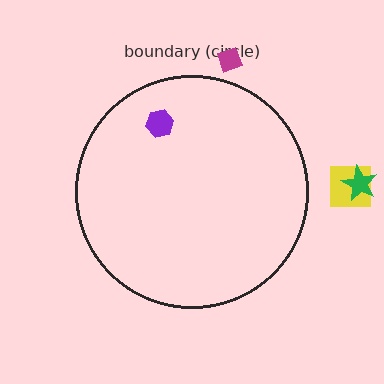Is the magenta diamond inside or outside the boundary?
Outside.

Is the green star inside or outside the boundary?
Outside.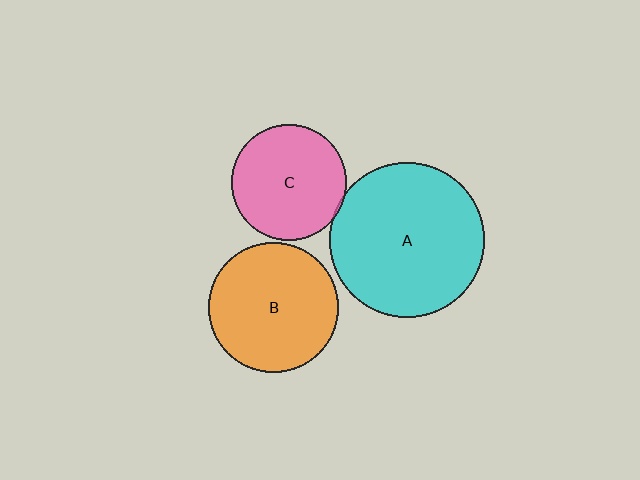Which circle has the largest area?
Circle A (cyan).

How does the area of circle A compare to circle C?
Approximately 1.8 times.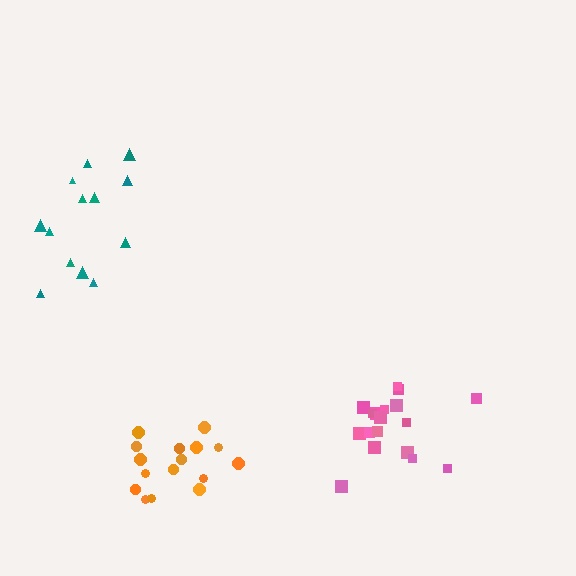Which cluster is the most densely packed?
Pink.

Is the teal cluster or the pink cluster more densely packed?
Pink.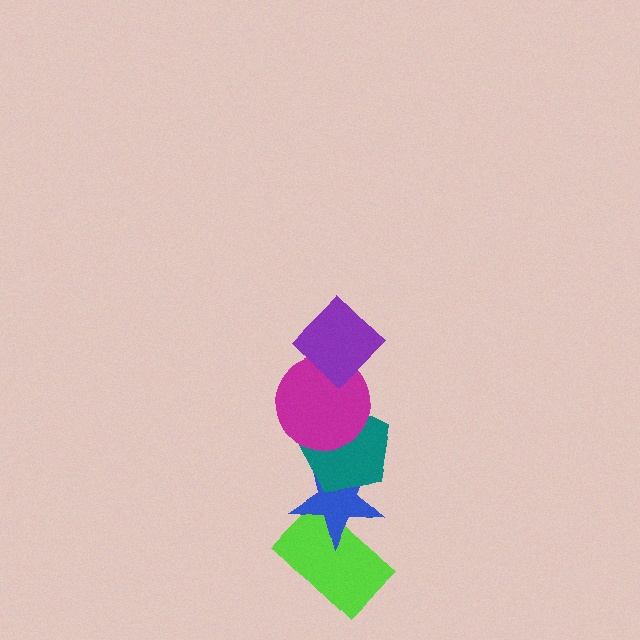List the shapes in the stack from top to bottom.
From top to bottom: the purple diamond, the magenta circle, the teal pentagon, the blue star, the lime rectangle.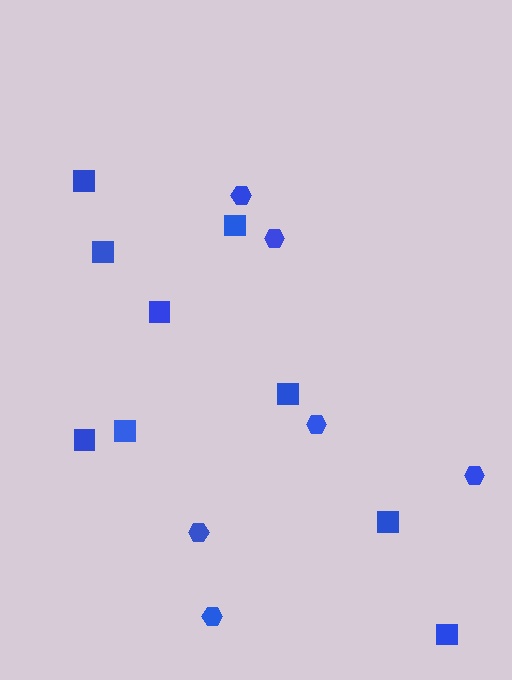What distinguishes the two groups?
There are 2 groups: one group of hexagons (6) and one group of squares (9).